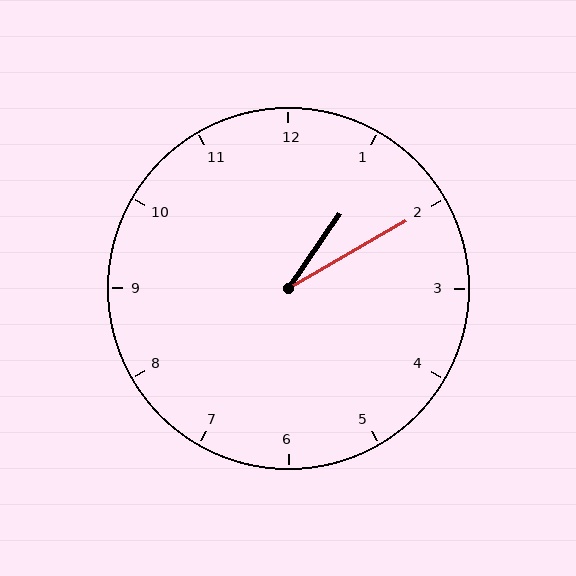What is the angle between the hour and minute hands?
Approximately 25 degrees.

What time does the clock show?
1:10.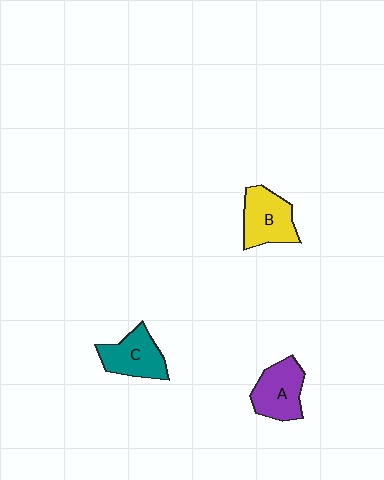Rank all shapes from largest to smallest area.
From largest to smallest: B (yellow), A (purple), C (teal).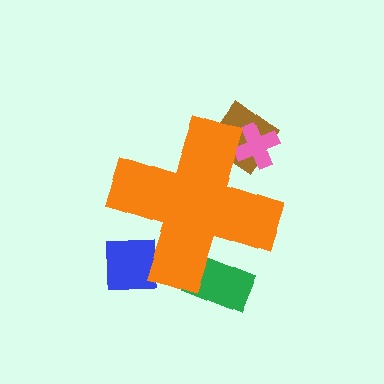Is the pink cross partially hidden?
Yes, the pink cross is partially hidden behind the orange cross.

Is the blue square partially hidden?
Yes, the blue square is partially hidden behind the orange cross.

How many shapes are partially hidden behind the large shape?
4 shapes are partially hidden.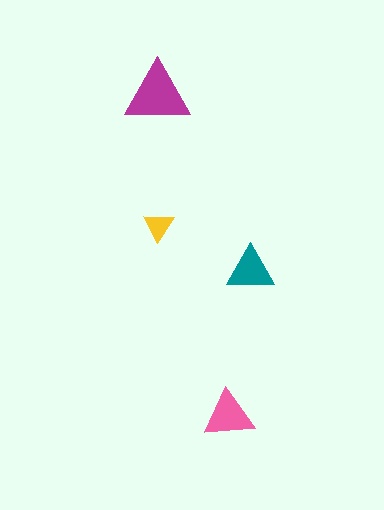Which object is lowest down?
The pink triangle is bottommost.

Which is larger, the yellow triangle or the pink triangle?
The pink one.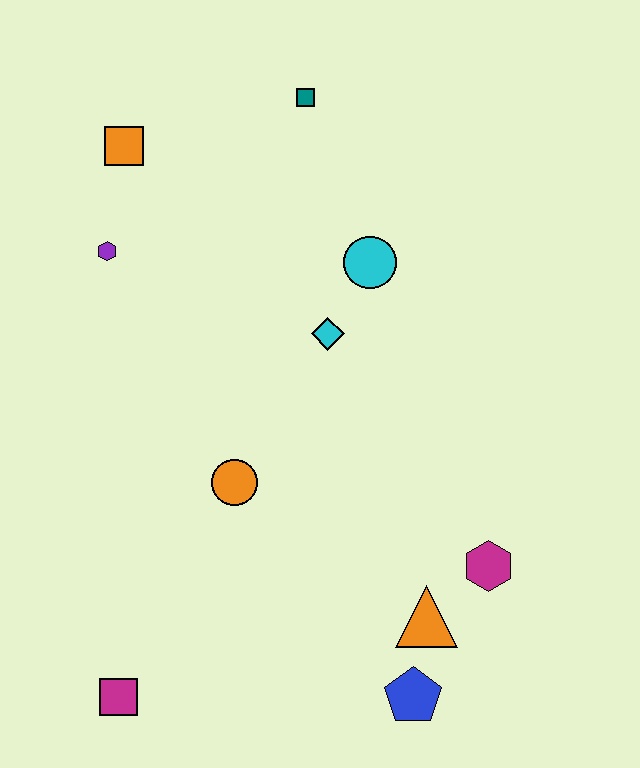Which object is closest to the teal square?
The cyan circle is closest to the teal square.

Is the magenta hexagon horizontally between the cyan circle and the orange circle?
No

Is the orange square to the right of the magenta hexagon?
No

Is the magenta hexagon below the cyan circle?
Yes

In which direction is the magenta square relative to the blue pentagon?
The magenta square is to the left of the blue pentagon.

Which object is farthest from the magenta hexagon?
The orange square is farthest from the magenta hexagon.